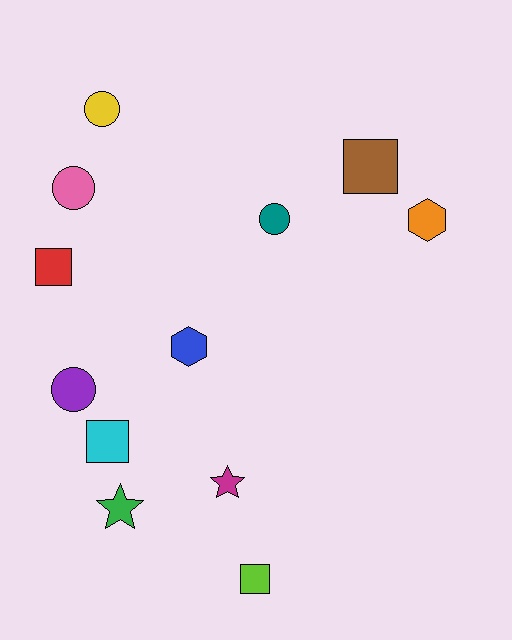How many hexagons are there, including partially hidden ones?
There are 2 hexagons.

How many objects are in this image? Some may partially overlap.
There are 12 objects.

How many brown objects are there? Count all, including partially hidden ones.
There is 1 brown object.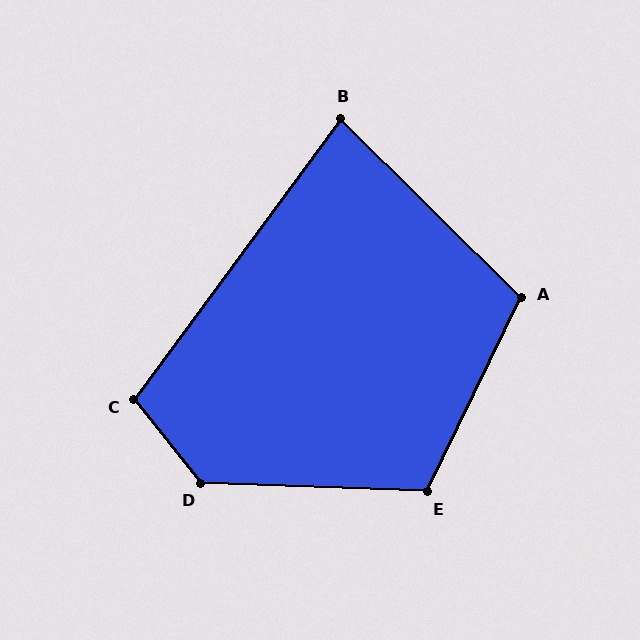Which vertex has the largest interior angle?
D, at approximately 130 degrees.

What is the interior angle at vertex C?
Approximately 105 degrees (obtuse).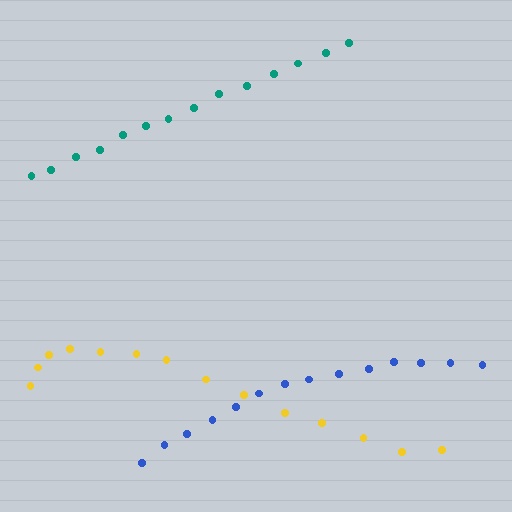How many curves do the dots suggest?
There are 3 distinct paths.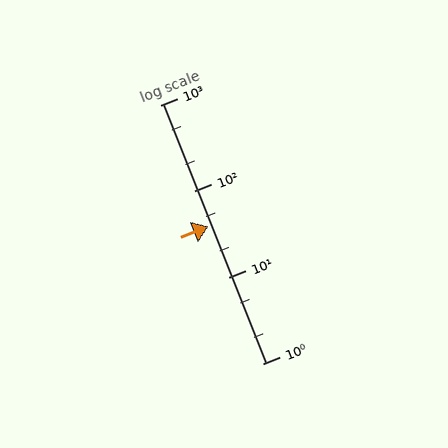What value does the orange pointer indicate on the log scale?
The pointer indicates approximately 39.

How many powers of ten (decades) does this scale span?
The scale spans 3 decades, from 1 to 1000.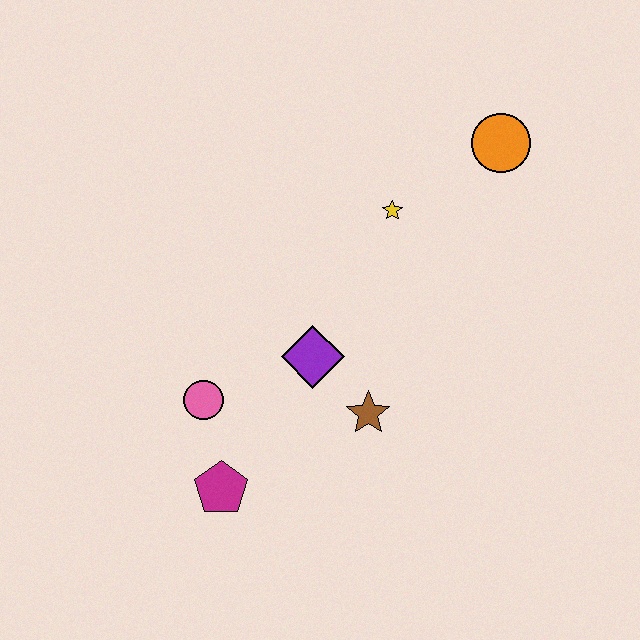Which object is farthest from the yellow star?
The magenta pentagon is farthest from the yellow star.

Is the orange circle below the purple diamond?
No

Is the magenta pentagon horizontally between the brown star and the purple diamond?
No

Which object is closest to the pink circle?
The magenta pentagon is closest to the pink circle.